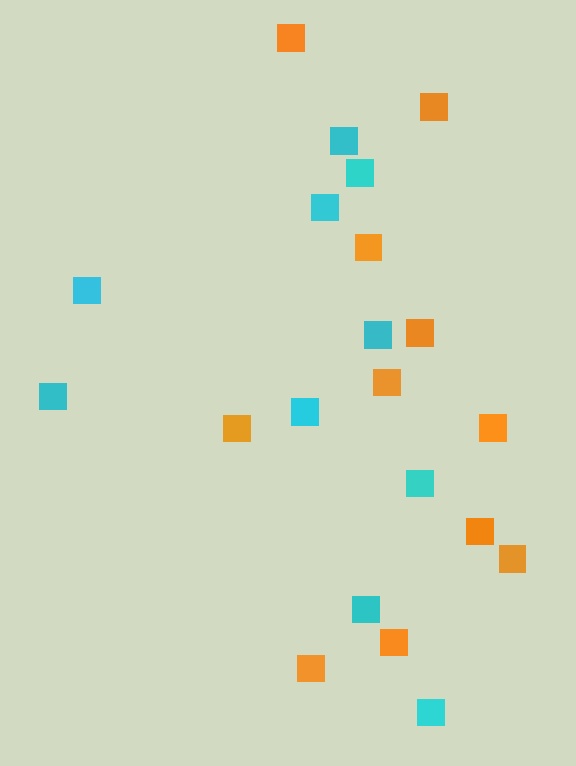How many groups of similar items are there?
There are 2 groups: one group of cyan squares (10) and one group of orange squares (11).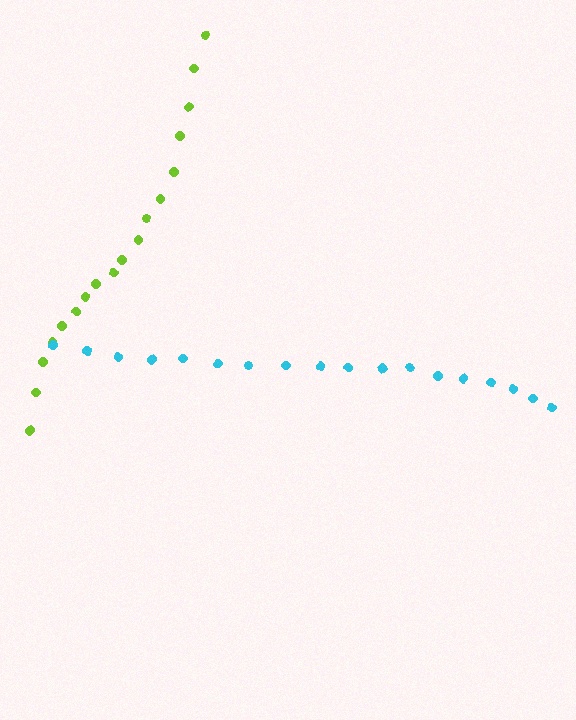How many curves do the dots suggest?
There are 2 distinct paths.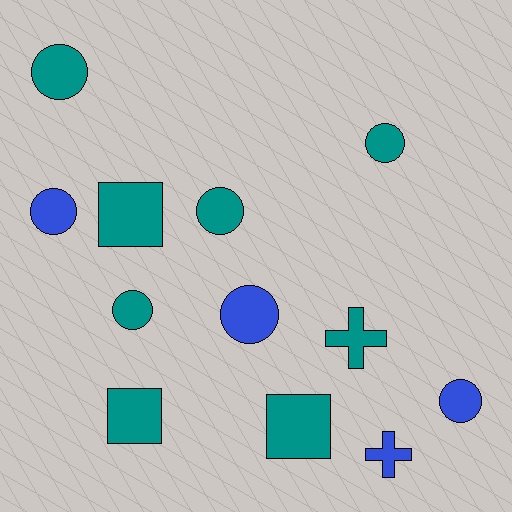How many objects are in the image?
There are 12 objects.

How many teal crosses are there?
There is 1 teal cross.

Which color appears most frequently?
Teal, with 8 objects.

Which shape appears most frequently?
Circle, with 7 objects.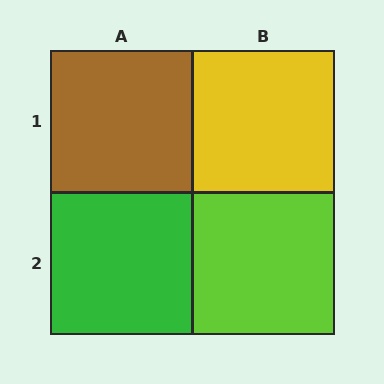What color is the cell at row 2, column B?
Lime.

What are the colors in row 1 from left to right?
Brown, yellow.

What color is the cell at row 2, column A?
Green.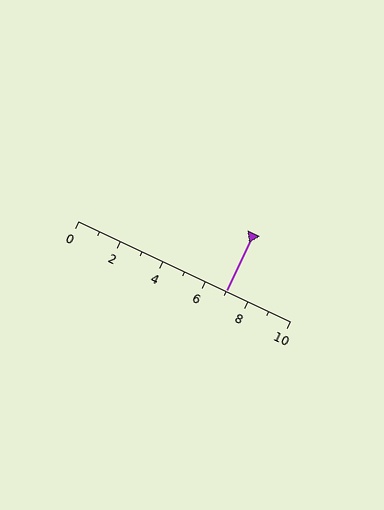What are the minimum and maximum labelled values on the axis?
The axis runs from 0 to 10.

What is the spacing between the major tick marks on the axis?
The major ticks are spaced 2 apart.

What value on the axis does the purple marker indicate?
The marker indicates approximately 7.